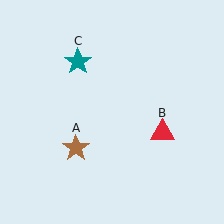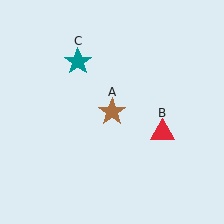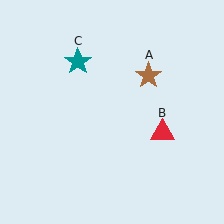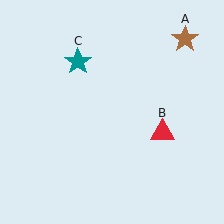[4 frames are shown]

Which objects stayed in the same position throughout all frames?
Red triangle (object B) and teal star (object C) remained stationary.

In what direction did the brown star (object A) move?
The brown star (object A) moved up and to the right.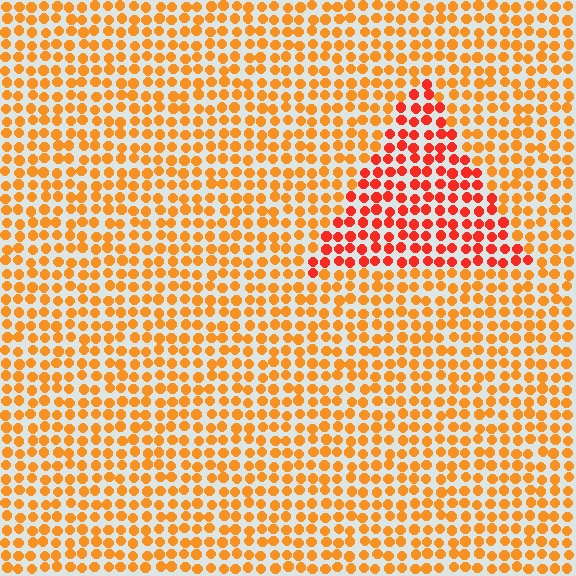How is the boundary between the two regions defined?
The boundary is defined purely by a slight shift in hue (about 29 degrees). Spacing, size, and orientation are identical on both sides.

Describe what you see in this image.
The image is filled with small orange elements in a uniform arrangement. A triangle-shaped region is visible where the elements are tinted to a slightly different hue, forming a subtle color boundary.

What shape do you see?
I see a triangle.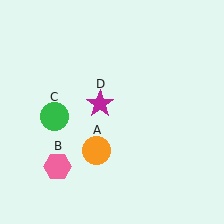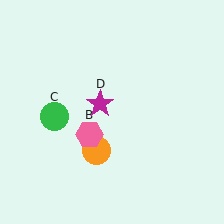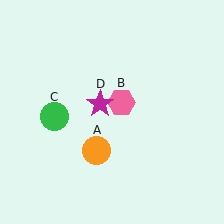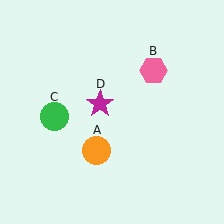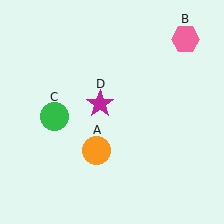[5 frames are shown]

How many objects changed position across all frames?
1 object changed position: pink hexagon (object B).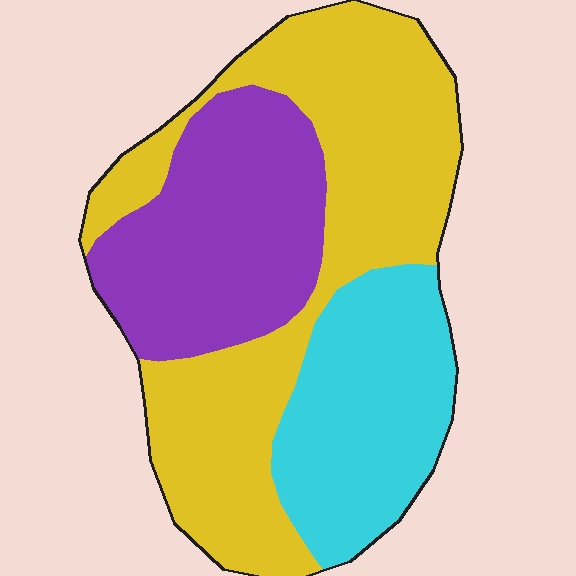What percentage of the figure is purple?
Purple covers around 30% of the figure.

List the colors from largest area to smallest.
From largest to smallest: yellow, purple, cyan.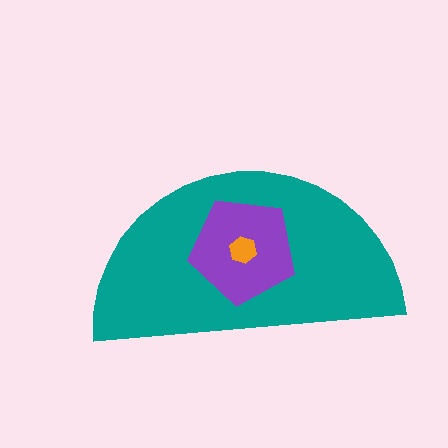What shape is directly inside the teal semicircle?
The purple pentagon.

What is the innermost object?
The orange hexagon.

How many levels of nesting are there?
3.